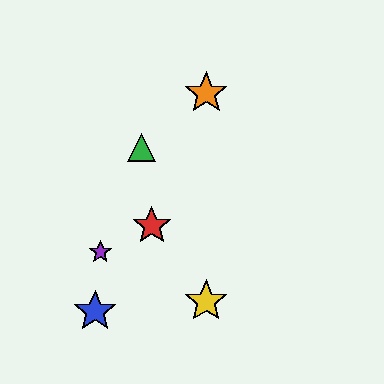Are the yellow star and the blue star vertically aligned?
No, the yellow star is at x≈206 and the blue star is at x≈95.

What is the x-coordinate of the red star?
The red star is at x≈152.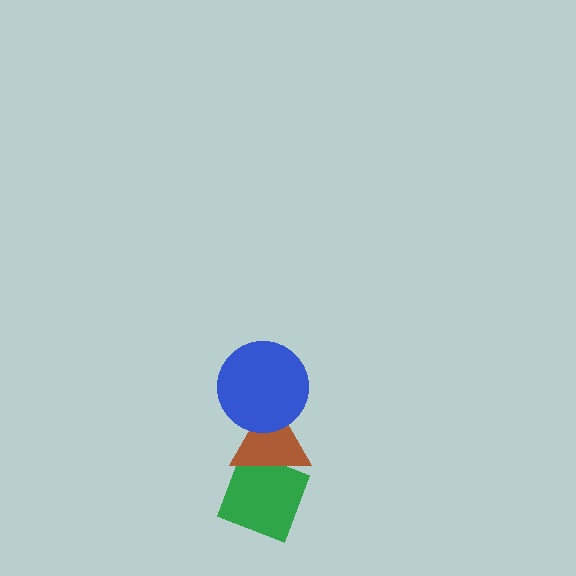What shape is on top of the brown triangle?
The blue circle is on top of the brown triangle.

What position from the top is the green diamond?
The green diamond is 3rd from the top.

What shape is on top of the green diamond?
The brown triangle is on top of the green diamond.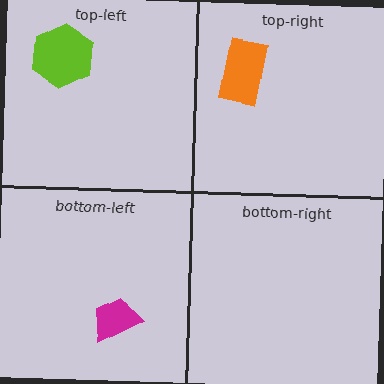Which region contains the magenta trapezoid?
The bottom-left region.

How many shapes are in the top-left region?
1.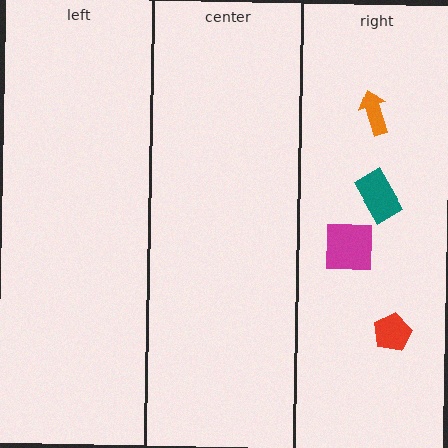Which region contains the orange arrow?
The right region.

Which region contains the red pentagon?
The right region.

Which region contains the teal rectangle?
The right region.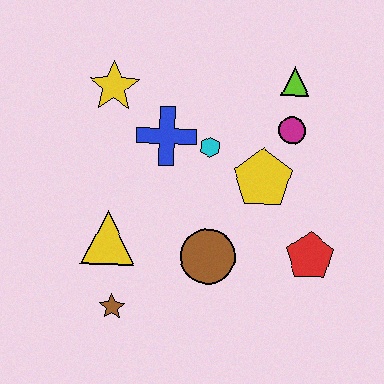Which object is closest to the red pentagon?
The yellow pentagon is closest to the red pentagon.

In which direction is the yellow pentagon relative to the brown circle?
The yellow pentagon is above the brown circle.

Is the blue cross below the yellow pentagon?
No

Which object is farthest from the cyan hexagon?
The brown star is farthest from the cyan hexagon.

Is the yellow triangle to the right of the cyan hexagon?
No